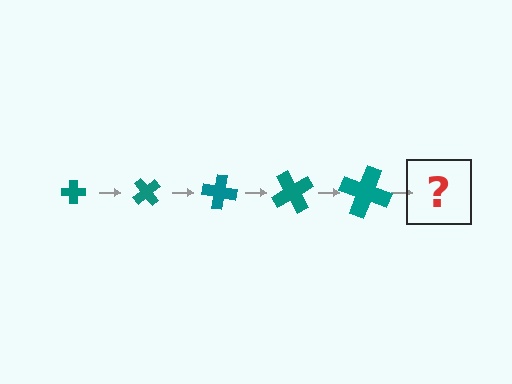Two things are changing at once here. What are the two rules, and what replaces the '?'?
The two rules are that the cross grows larger each step and it rotates 50 degrees each step. The '?' should be a cross, larger than the previous one and rotated 250 degrees from the start.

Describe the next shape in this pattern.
It should be a cross, larger than the previous one and rotated 250 degrees from the start.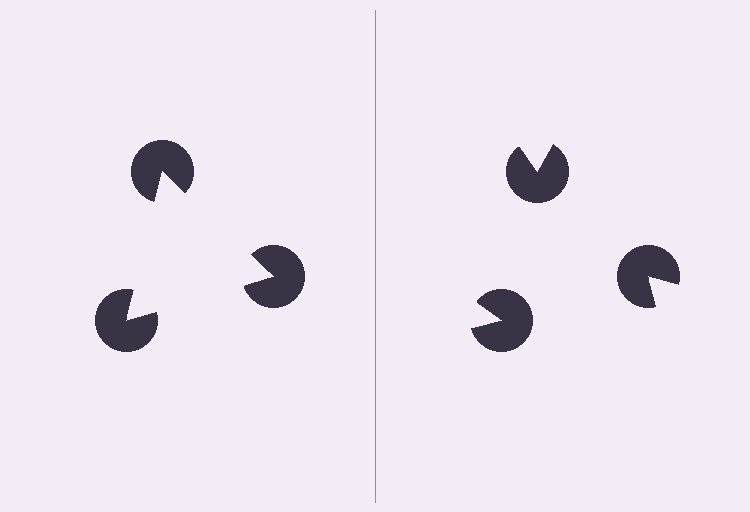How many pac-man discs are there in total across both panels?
6 — 3 on each side.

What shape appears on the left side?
An illusory triangle.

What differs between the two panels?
The pac-man discs are positioned identically on both sides; only the wedge orientations differ. On the left they align to a triangle; on the right they are misaligned.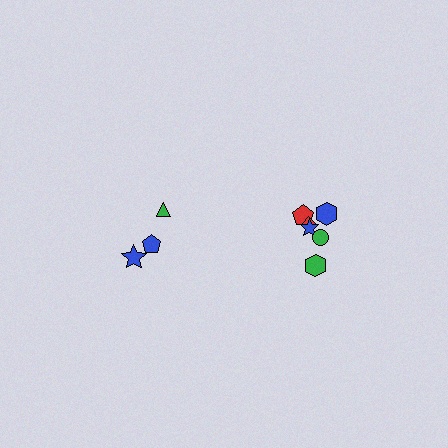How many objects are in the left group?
There are 3 objects.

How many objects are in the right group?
There are 6 objects.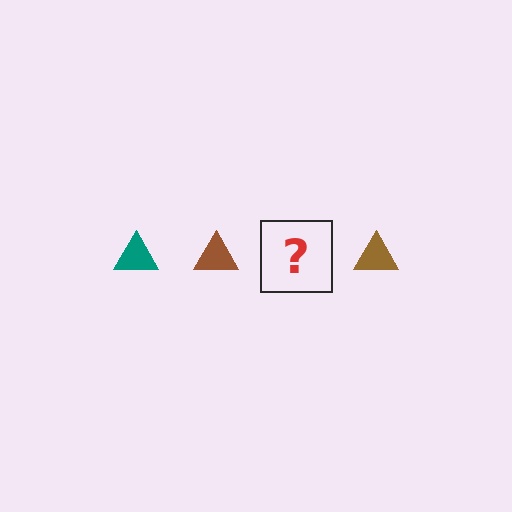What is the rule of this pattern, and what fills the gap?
The rule is that the pattern cycles through teal, brown triangles. The gap should be filled with a teal triangle.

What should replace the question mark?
The question mark should be replaced with a teal triangle.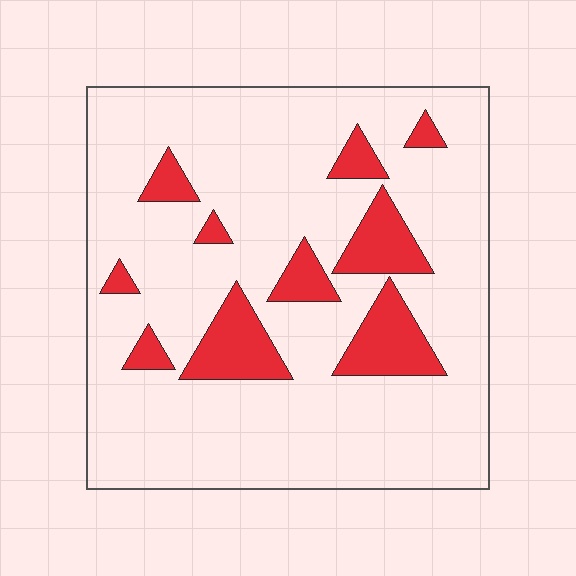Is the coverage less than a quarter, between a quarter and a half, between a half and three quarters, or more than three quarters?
Less than a quarter.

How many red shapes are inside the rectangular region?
10.